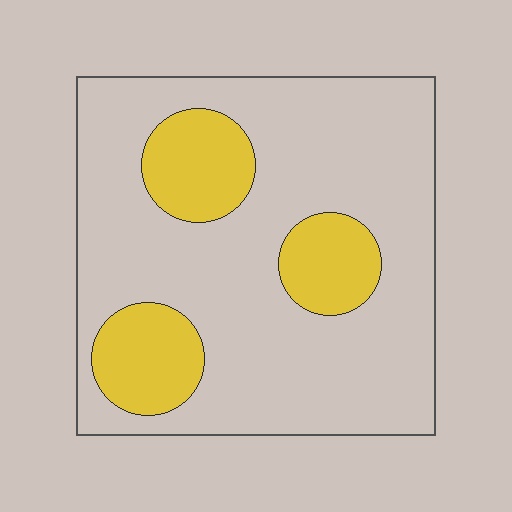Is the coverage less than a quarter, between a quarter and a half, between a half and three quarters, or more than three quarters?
Less than a quarter.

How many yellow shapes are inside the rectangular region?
3.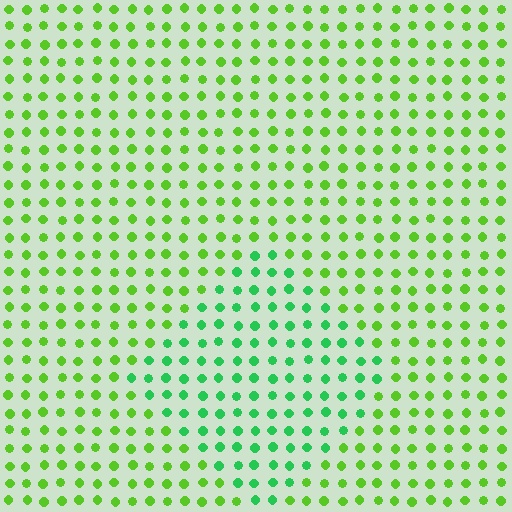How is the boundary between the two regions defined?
The boundary is defined purely by a slight shift in hue (about 35 degrees). Spacing, size, and orientation are identical on both sides.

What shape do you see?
I see a diamond.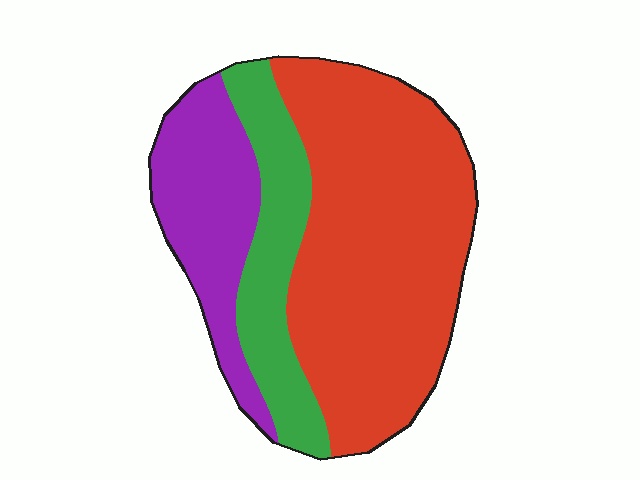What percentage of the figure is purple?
Purple covers about 20% of the figure.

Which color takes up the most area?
Red, at roughly 60%.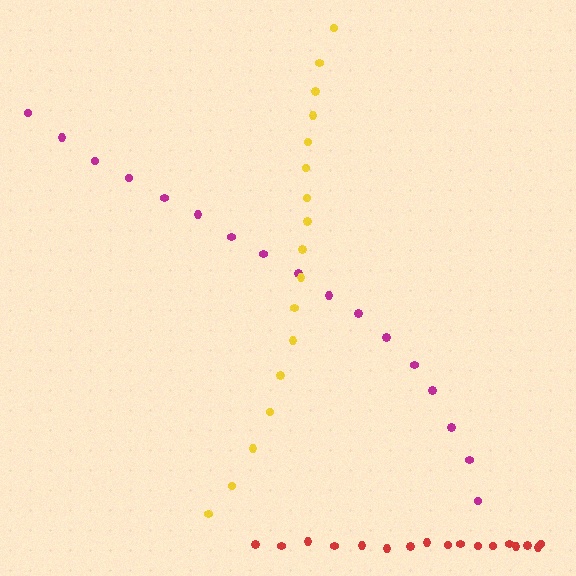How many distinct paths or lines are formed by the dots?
There are 3 distinct paths.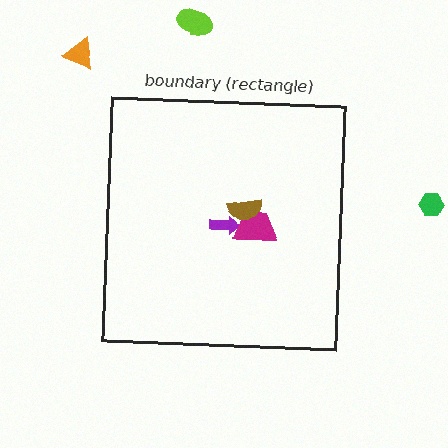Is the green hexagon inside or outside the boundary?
Outside.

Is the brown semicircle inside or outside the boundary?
Inside.